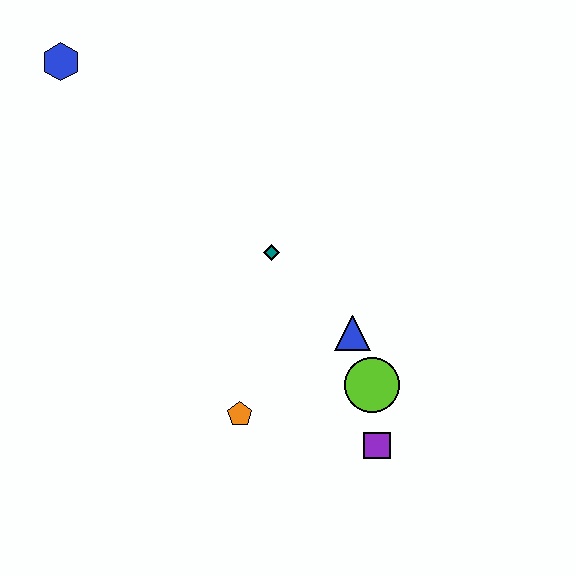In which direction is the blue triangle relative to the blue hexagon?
The blue triangle is to the right of the blue hexagon.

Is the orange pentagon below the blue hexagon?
Yes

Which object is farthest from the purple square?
The blue hexagon is farthest from the purple square.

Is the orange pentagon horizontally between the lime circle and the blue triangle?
No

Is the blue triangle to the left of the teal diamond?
No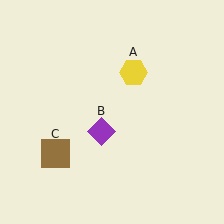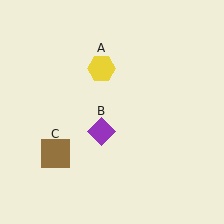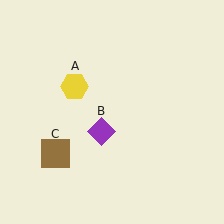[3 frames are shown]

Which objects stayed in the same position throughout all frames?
Purple diamond (object B) and brown square (object C) remained stationary.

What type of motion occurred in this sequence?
The yellow hexagon (object A) rotated counterclockwise around the center of the scene.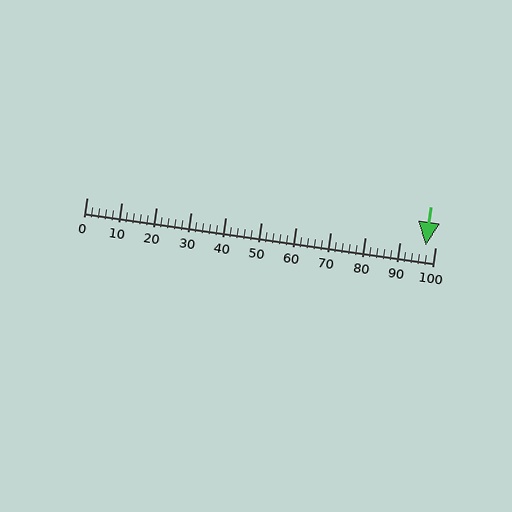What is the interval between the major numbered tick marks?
The major tick marks are spaced 10 units apart.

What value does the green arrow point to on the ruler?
The green arrow points to approximately 97.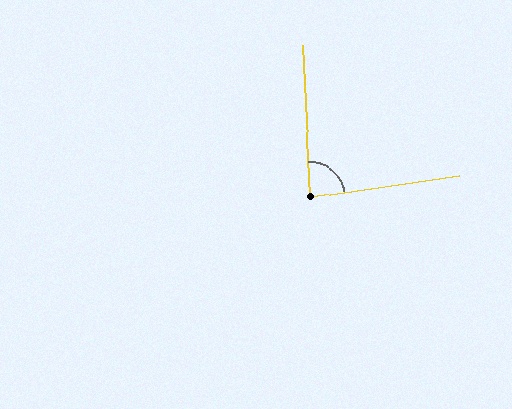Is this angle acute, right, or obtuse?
It is acute.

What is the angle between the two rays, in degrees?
Approximately 84 degrees.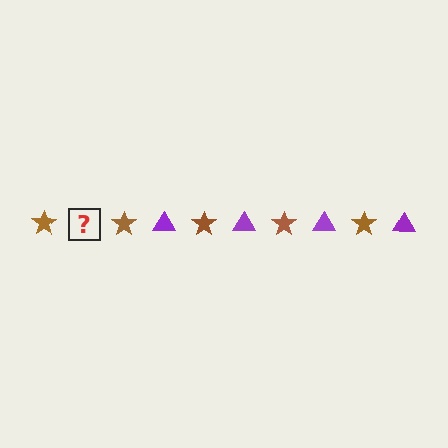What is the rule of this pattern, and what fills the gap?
The rule is that the pattern alternates between brown star and purple triangle. The gap should be filled with a purple triangle.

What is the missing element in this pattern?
The missing element is a purple triangle.